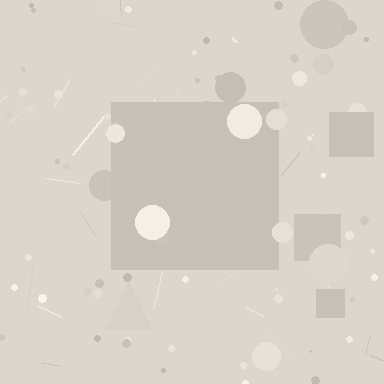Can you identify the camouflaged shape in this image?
The camouflaged shape is a square.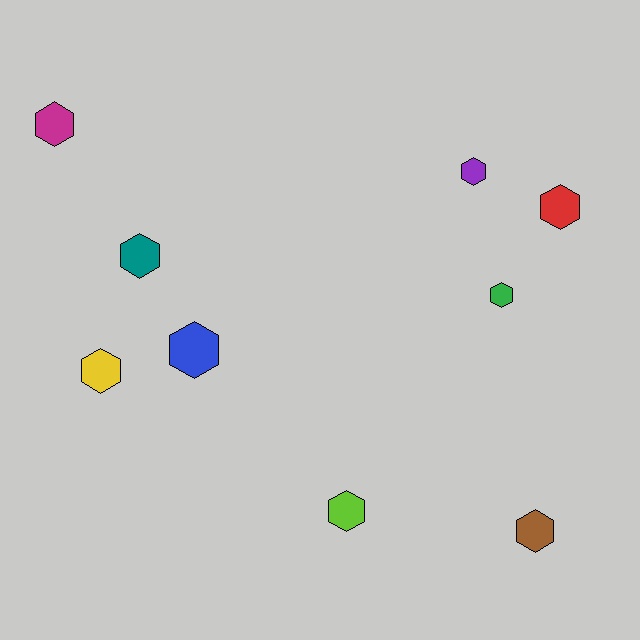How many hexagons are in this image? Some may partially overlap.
There are 9 hexagons.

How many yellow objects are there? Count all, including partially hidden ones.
There is 1 yellow object.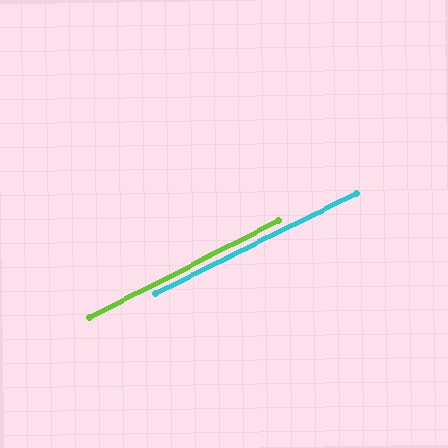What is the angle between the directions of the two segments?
Approximately 1 degree.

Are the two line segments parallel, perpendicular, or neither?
Parallel — their directions differ by only 0.5°.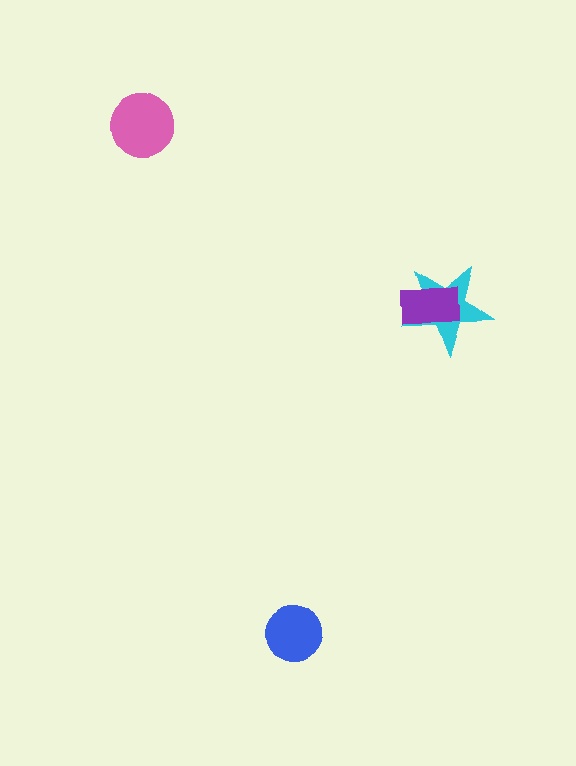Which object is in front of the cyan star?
The purple rectangle is in front of the cyan star.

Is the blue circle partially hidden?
No, no other shape covers it.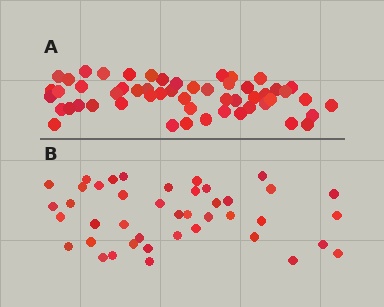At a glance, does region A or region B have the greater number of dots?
Region A (the top region) has more dots.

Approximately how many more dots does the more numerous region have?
Region A has roughly 12 or so more dots than region B.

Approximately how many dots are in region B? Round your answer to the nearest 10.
About 40 dots. (The exact count is 42, which rounds to 40.)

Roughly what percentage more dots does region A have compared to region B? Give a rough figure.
About 30% more.